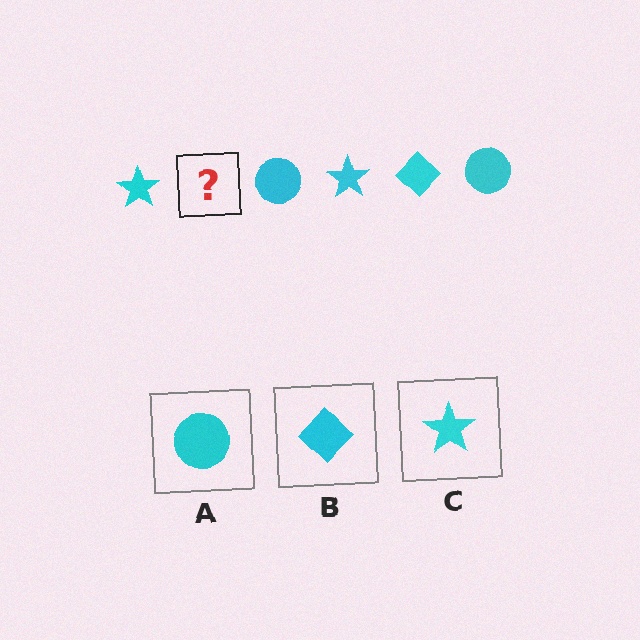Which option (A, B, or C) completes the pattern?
B.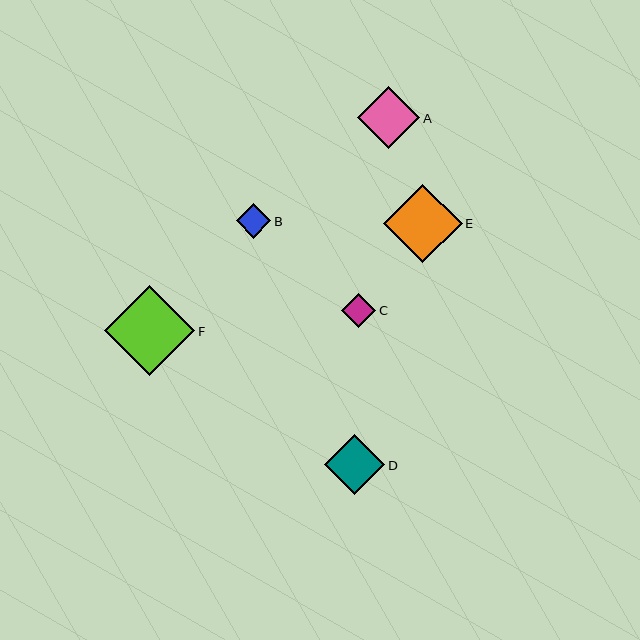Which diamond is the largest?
Diamond F is the largest with a size of approximately 90 pixels.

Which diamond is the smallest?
Diamond C is the smallest with a size of approximately 34 pixels.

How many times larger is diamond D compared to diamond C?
Diamond D is approximately 1.8 times the size of diamond C.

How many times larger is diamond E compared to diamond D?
Diamond E is approximately 1.3 times the size of diamond D.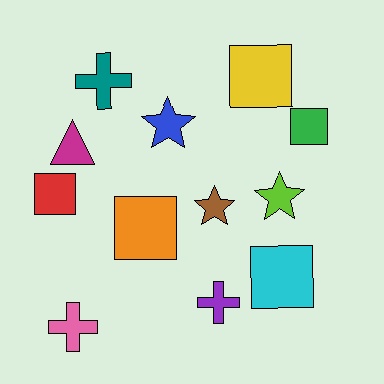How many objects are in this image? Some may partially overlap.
There are 12 objects.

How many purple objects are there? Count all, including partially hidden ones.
There is 1 purple object.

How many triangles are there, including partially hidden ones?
There is 1 triangle.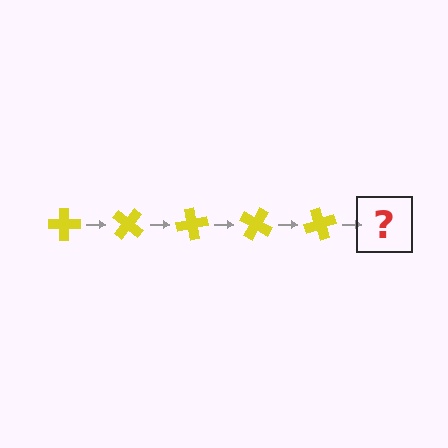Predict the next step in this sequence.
The next step is a yellow cross rotated 200 degrees.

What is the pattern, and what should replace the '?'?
The pattern is that the cross rotates 40 degrees each step. The '?' should be a yellow cross rotated 200 degrees.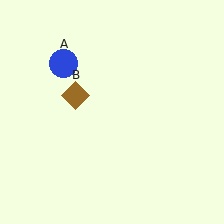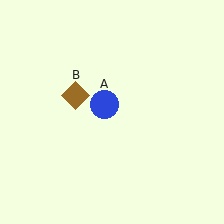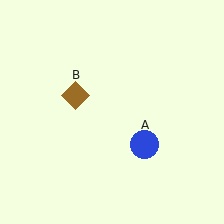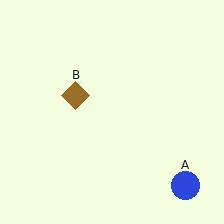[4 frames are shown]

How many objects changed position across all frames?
1 object changed position: blue circle (object A).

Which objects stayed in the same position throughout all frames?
Brown diamond (object B) remained stationary.